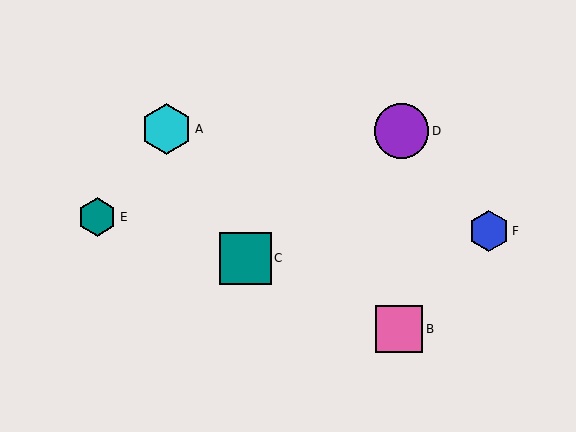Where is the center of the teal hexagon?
The center of the teal hexagon is at (97, 217).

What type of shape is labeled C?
Shape C is a teal square.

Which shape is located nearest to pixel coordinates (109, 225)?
The teal hexagon (labeled E) at (97, 217) is nearest to that location.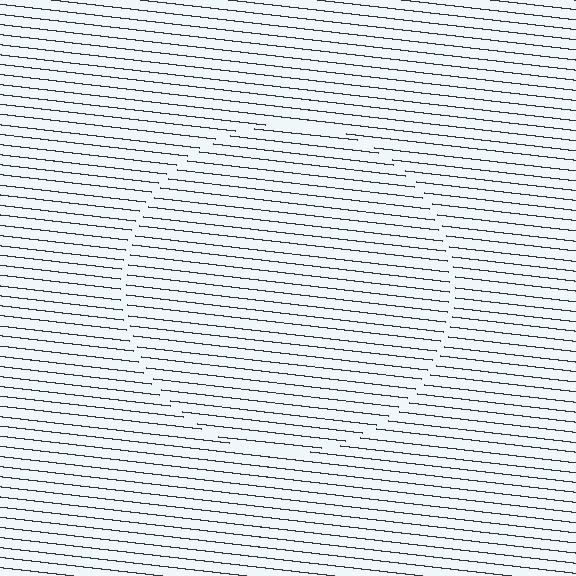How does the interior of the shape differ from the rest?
The interior of the shape contains the same grating, shifted by half a period — the contour is defined by the phase discontinuity where line-ends from the inner and outer gratings abut.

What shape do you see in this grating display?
An illusory circle. The interior of the shape contains the same grating, shifted by half a period — the contour is defined by the phase discontinuity where line-ends from the inner and outer gratings abut.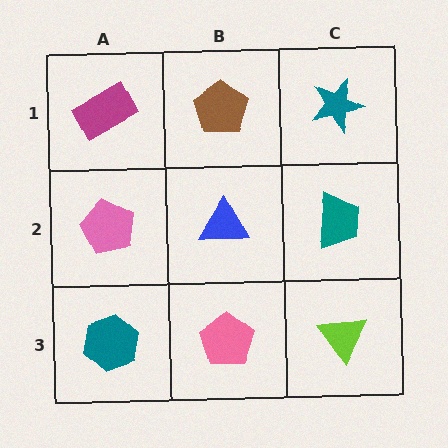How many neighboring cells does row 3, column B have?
3.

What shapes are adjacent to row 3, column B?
A blue triangle (row 2, column B), a teal hexagon (row 3, column A), a lime triangle (row 3, column C).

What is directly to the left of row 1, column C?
A brown pentagon.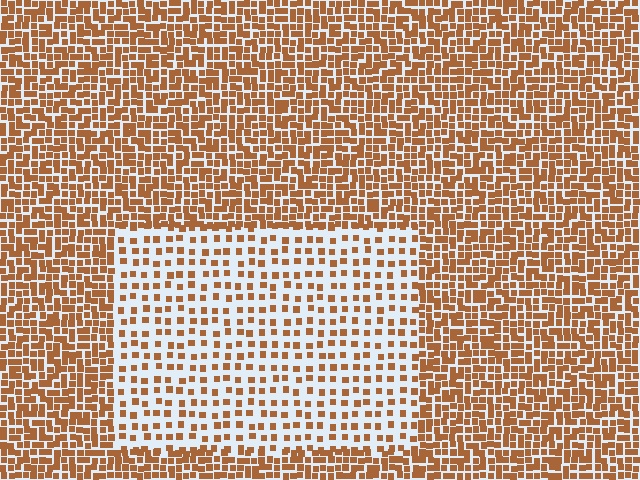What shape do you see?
I see a rectangle.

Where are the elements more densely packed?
The elements are more densely packed outside the rectangle boundary.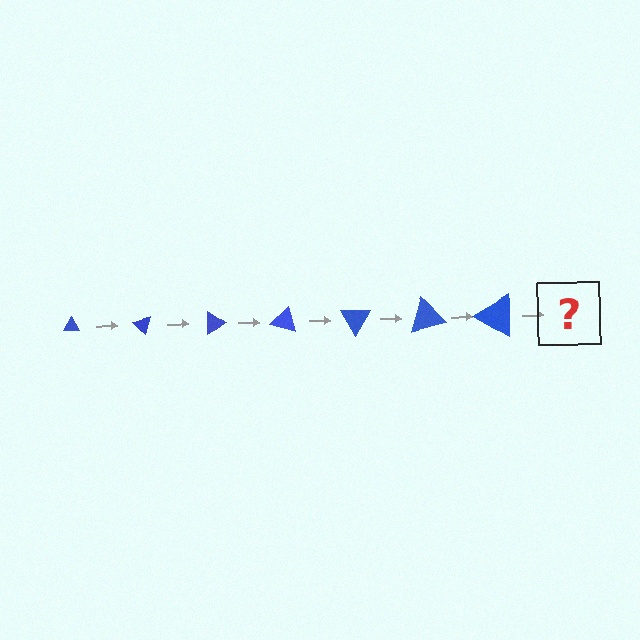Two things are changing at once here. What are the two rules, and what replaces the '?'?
The two rules are that the triangle grows larger each step and it rotates 45 degrees each step. The '?' should be a triangle, larger than the previous one and rotated 315 degrees from the start.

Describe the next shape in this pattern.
It should be a triangle, larger than the previous one and rotated 315 degrees from the start.